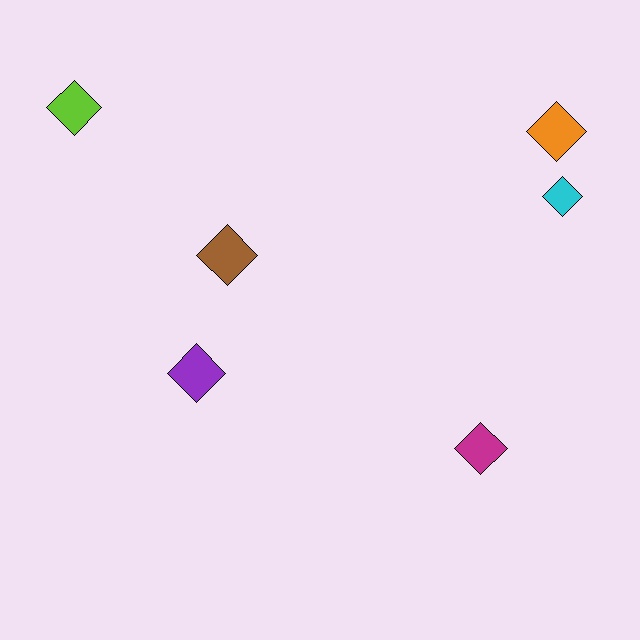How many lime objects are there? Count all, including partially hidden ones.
There is 1 lime object.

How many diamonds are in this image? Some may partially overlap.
There are 6 diamonds.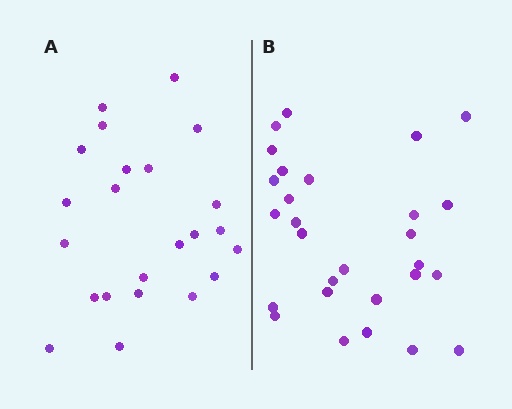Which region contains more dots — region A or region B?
Region B (the right region) has more dots.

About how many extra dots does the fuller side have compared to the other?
Region B has about 5 more dots than region A.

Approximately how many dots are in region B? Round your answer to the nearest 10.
About 30 dots. (The exact count is 28, which rounds to 30.)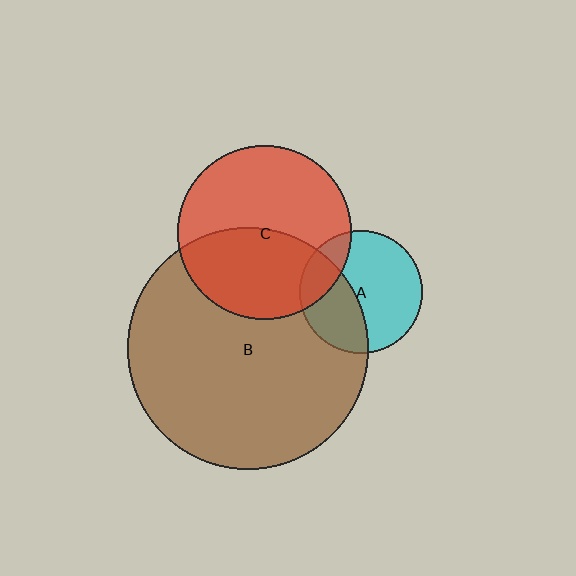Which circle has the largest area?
Circle B (brown).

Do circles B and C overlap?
Yes.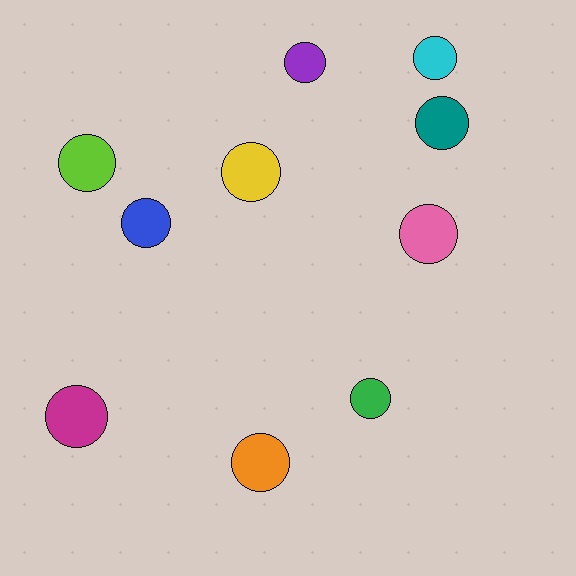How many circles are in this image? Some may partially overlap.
There are 10 circles.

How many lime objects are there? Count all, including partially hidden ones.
There is 1 lime object.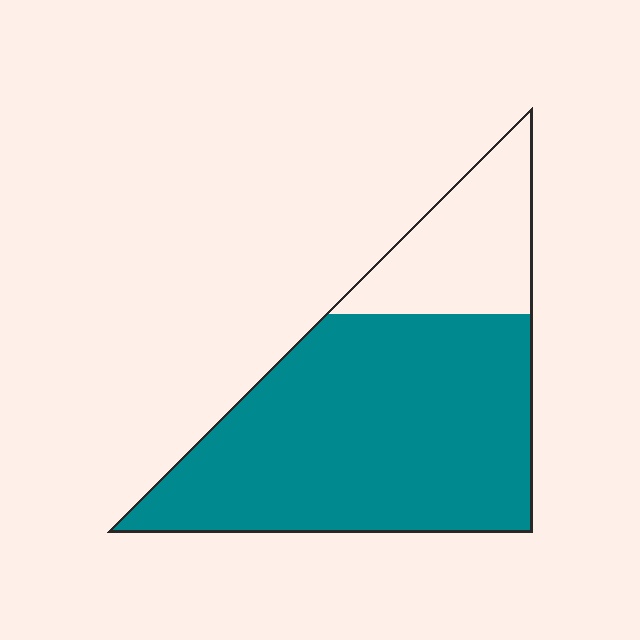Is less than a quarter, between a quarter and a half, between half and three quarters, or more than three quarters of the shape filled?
More than three quarters.